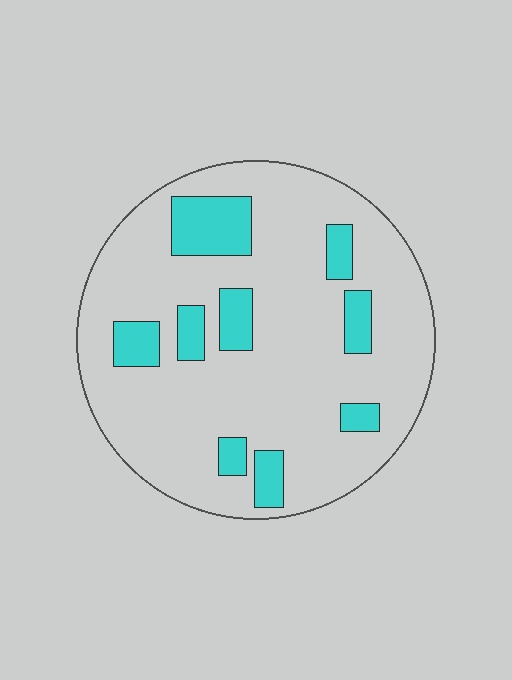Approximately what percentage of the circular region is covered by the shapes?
Approximately 20%.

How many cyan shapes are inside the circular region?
9.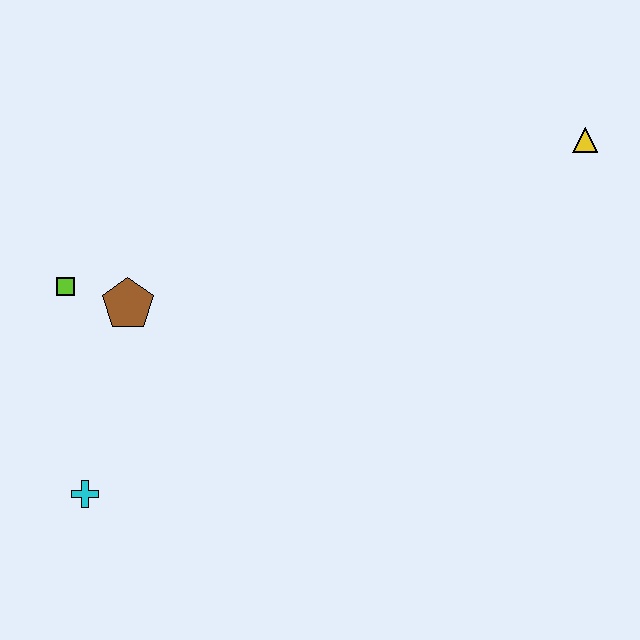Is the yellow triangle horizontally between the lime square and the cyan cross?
No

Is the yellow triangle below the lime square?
No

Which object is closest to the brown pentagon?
The lime square is closest to the brown pentagon.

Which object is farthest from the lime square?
The yellow triangle is farthest from the lime square.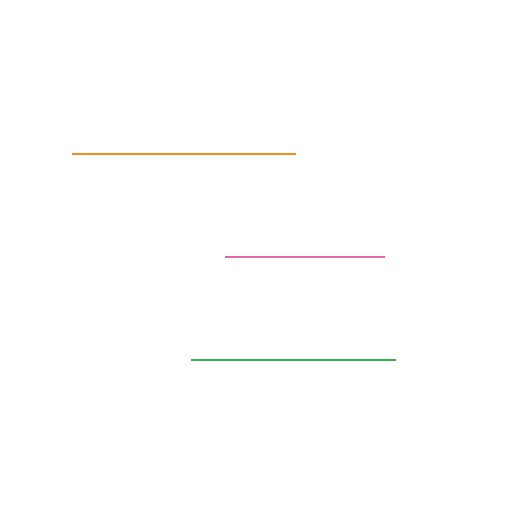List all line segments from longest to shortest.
From longest to shortest: orange, green, pink.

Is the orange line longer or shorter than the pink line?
The orange line is longer than the pink line.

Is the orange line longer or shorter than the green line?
The orange line is longer than the green line.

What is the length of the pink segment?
The pink segment is approximately 159 pixels long.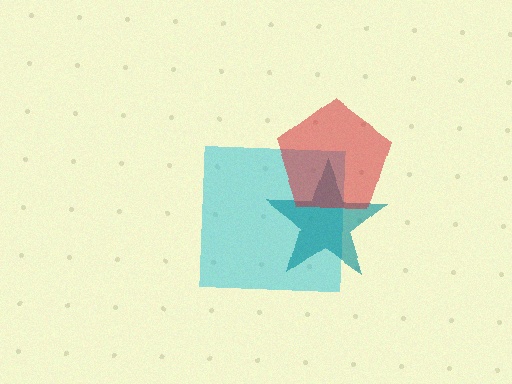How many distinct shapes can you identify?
There are 3 distinct shapes: a cyan square, a teal star, a red pentagon.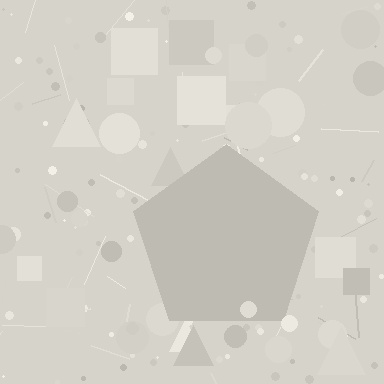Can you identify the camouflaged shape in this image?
The camouflaged shape is a pentagon.